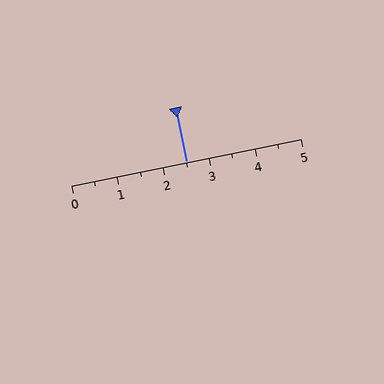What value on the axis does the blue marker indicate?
The marker indicates approximately 2.5.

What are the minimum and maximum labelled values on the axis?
The axis runs from 0 to 5.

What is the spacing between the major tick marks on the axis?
The major ticks are spaced 1 apart.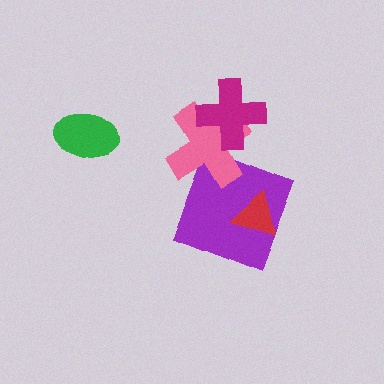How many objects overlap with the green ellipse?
0 objects overlap with the green ellipse.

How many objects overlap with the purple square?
2 objects overlap with the purple square.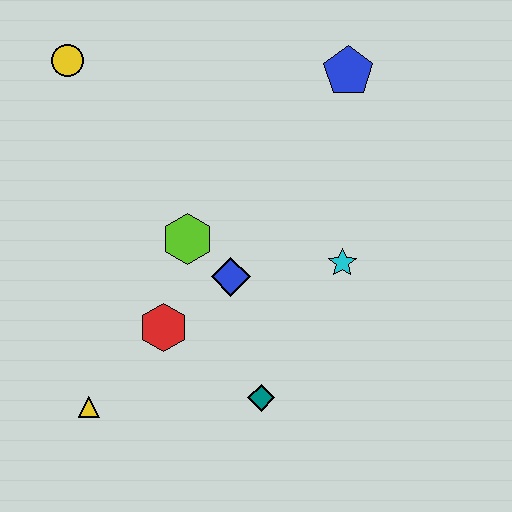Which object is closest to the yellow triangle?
The red hexagon is closest to the yellow triangle.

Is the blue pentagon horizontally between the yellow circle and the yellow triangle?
No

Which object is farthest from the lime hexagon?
The blue pentagon is farthest from the lime hexagon.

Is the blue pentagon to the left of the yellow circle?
No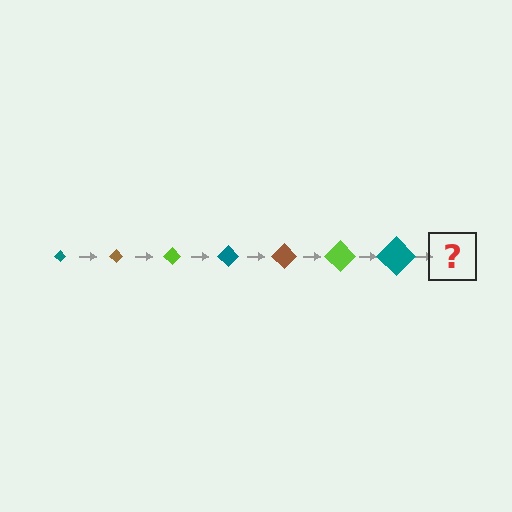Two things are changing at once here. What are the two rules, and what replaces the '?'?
The two rules are that the diamond grows larger each step and the color cycles through teal, brown, and lime. The '?' should be a brown diamond, larger than the previous one.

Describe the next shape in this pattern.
It should be a brown diamond, larger than the previous one.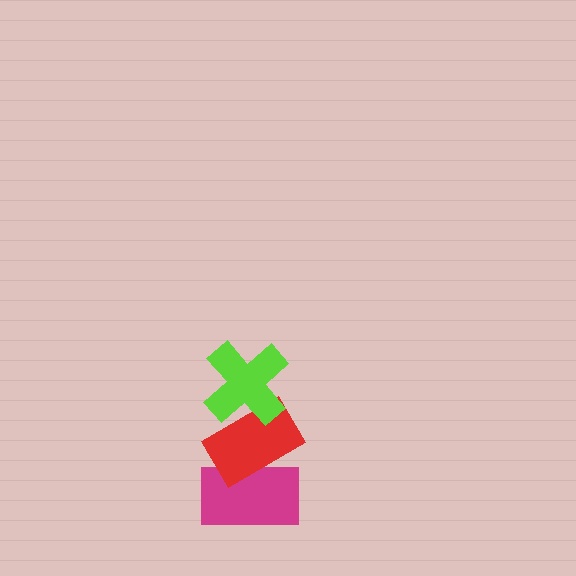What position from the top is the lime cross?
The lime cross is 1st from the top.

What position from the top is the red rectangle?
The red rectangle is 2nd from the top.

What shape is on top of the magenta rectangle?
The red rectangle is on top of the magenta rectangle.